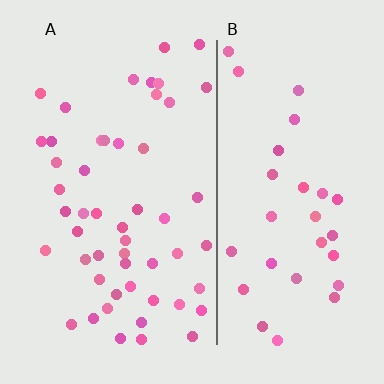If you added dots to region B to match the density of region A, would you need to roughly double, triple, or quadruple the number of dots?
Approximately double.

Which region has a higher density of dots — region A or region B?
A (the left).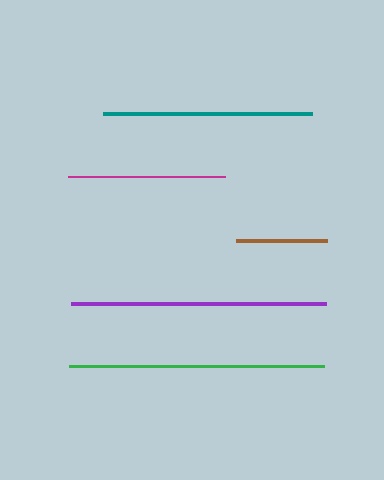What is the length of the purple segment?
The purple segment is approximately 255 pixels long.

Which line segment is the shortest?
The brown line is the shortest at approximately 91 pixels.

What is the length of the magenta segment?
The magenta segment is approximately 157 pixels long.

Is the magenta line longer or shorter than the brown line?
The magenta line is longer than the brown line.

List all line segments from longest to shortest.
From longest to shortest: green, purple, teal, magenta, brown.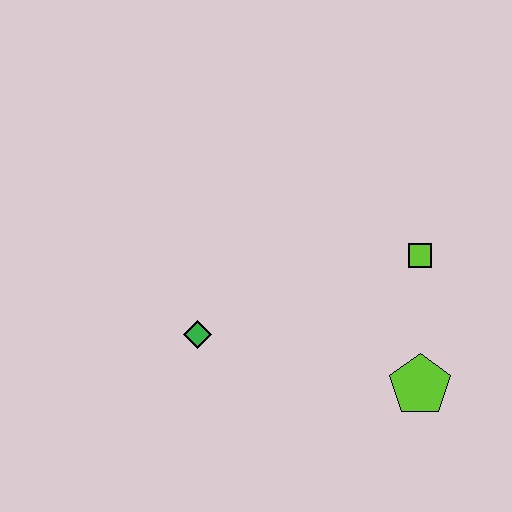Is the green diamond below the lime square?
Yes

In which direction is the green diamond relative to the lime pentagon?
The green diamond is to the left of the lime pentagon.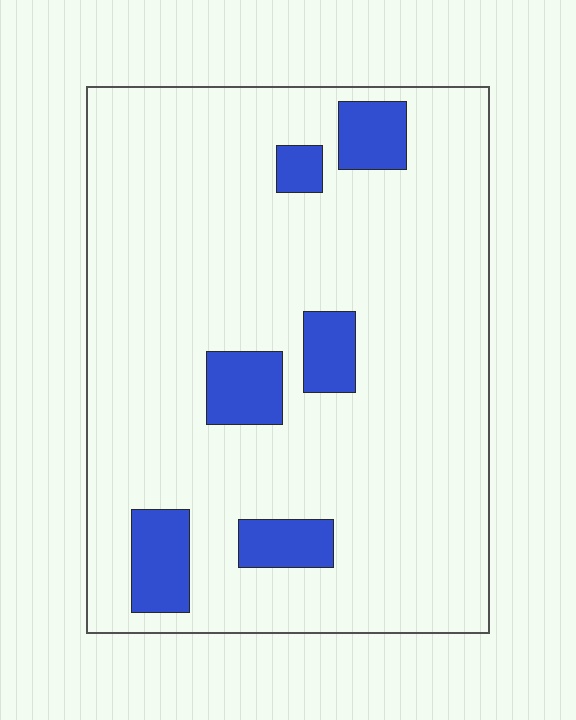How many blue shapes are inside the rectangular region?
6.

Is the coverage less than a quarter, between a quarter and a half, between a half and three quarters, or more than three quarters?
Less than a quarter.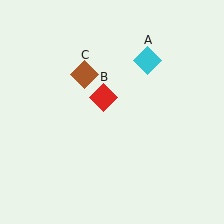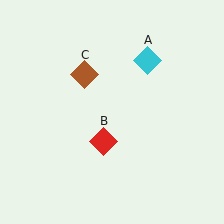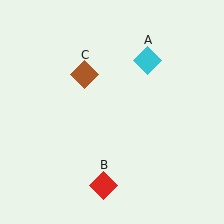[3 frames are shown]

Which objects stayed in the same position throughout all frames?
Cyan diamond (object A) and brown diamond (object C) remained stationary.